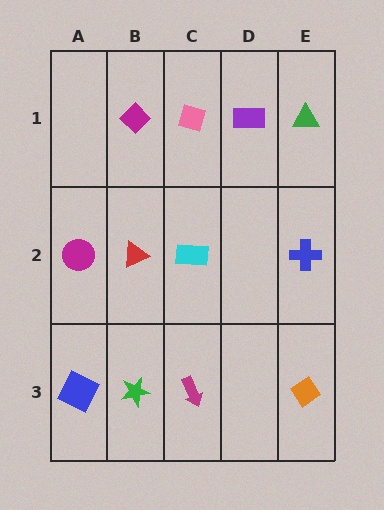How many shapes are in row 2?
4 shapes.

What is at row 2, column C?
A cyan rectangle.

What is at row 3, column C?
A magenta arrow.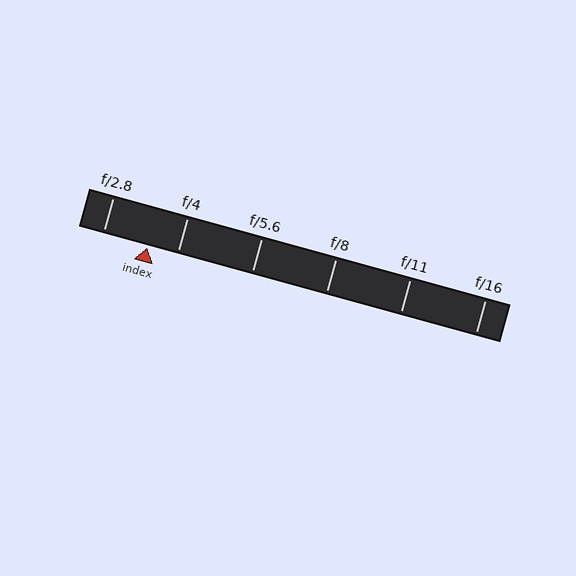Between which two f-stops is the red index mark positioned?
The index mark is between f/2.8 and f/4.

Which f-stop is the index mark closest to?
The index mark is closest to f/4.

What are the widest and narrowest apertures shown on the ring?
The widest aperture shown is f/2.8 and the narrowest is f/16.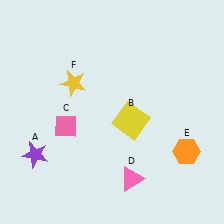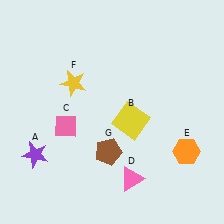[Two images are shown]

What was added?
A brown pentagon (G) was added in Image 2.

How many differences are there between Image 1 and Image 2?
There is 1 difference between the two images.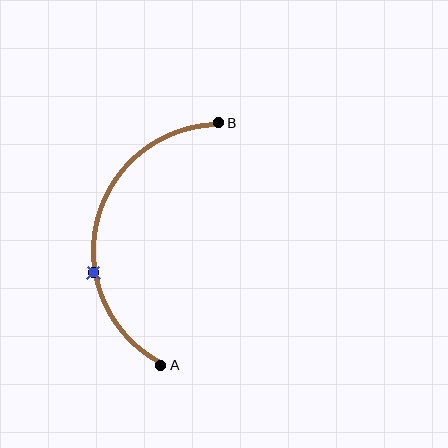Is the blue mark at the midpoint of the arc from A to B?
No. The blue mark lies on the arc but is closer to endpoint A. The arc midpoint would be at the point on the curve equidistant along the arc from both A and B.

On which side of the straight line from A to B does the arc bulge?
The arc bulges to the left of the straight line connecting A and B.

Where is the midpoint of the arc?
The arc midpoint is the point on the curve farthest from the straight line joining A and B. It sits to the left of that line.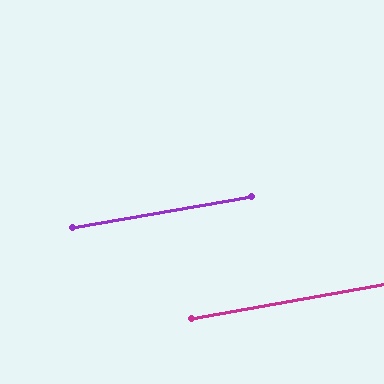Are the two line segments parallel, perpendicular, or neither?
Parallel — their directions differ by only 0.3°.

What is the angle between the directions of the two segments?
Approximately 0 degrees.